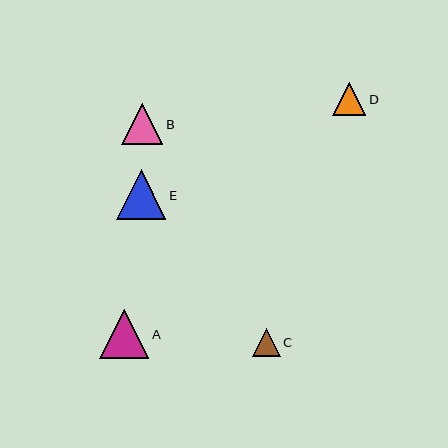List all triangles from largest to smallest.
From largest to smallest: E, A, B, D, C.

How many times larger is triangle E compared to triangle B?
Triangle E is approximately 1.2 times the size of triangle B.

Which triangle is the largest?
Triangle E is the largest with a size of approximately 50 pixels.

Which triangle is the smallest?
Triangle C is the smallest with a size of approximately 28 pixels.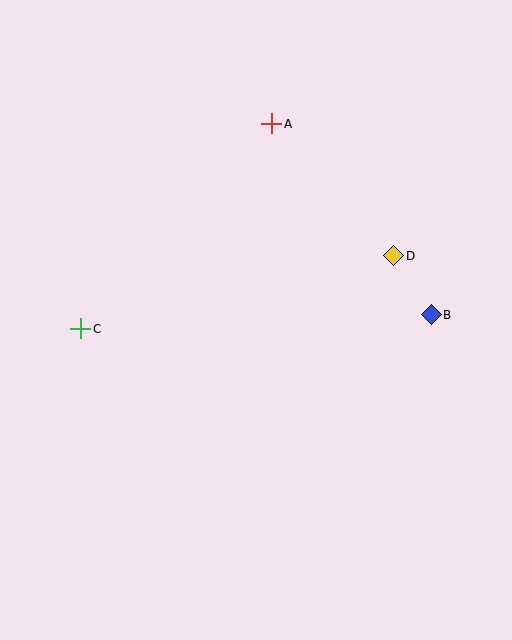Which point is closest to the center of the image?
Point D at (394, 256) is closest to the center.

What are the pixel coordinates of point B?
Point B is at (431, 315).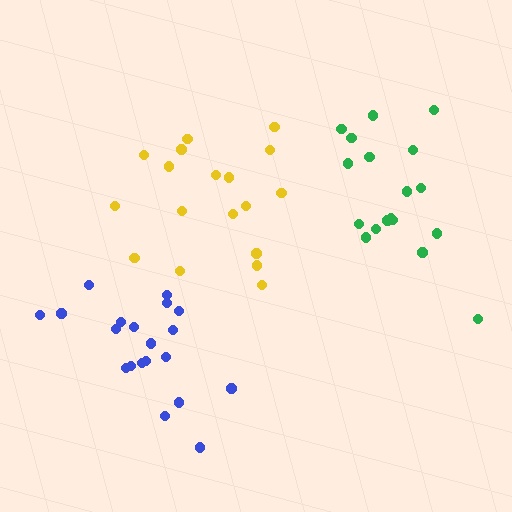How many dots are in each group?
Group 1: 18 dots, Group 2: 20 dots, Group 3: 18 dots (56 total).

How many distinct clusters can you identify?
There are 3 distinct clusters.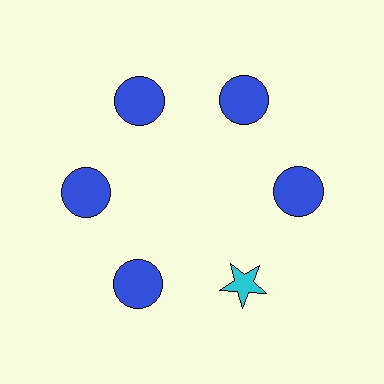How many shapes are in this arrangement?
There are 6 shapes arranged in a ring pattern.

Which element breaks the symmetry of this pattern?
The cyan star at roughly the 5 o'clock position breaks the symmetry. All other shapes are blue circles.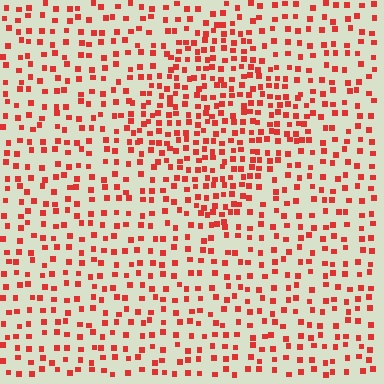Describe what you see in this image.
The image contains small red elements arranged at two different densities. A diamond-shaped region is visible where the elements are more densely packed than the surrounding area.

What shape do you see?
I see a diamond.